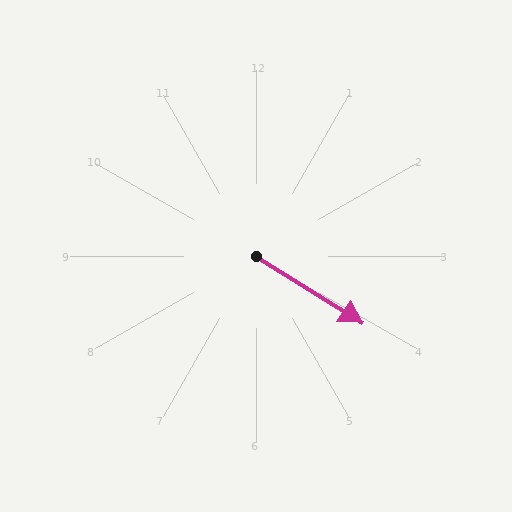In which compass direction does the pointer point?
Southeast.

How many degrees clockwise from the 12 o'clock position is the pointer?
Approximately 122 degrees.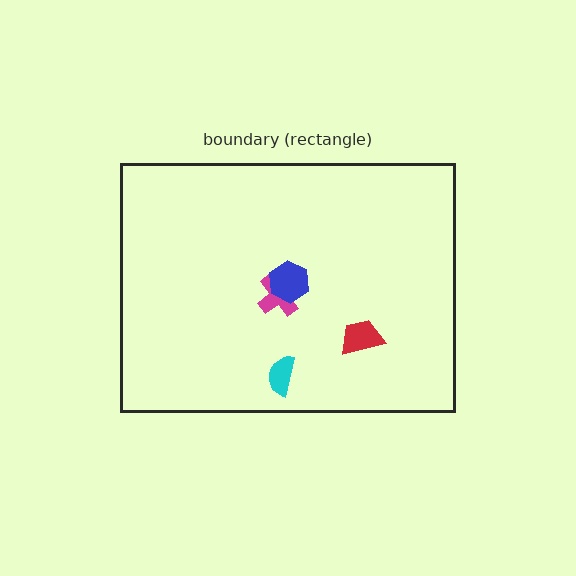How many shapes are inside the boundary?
4 inside, 0 outside.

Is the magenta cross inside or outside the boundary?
Inside.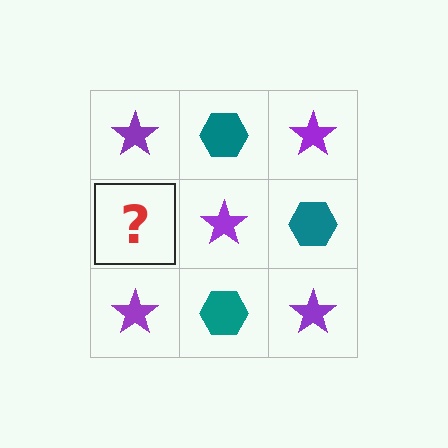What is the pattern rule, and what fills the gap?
The rule is that it alternates purple star and teal hexagon in a checkerboard pattern. The gap should be filled with a teal hexagon.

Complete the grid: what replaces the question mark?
The question mark should be replaced with a teal hexagon.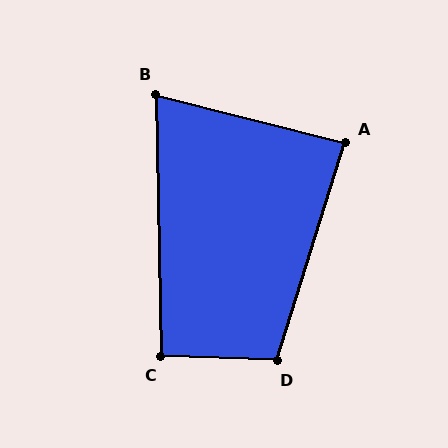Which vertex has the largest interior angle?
D, at approximately 105 degrees.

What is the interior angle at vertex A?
Approximately 87 degrees (approximately right).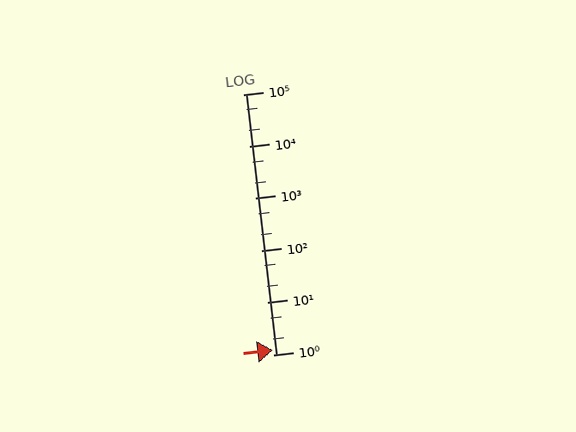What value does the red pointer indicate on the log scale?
The pointer indicates approximately 1.2.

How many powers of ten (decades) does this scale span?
The scale spans 5 decades, from 1 to 100000.